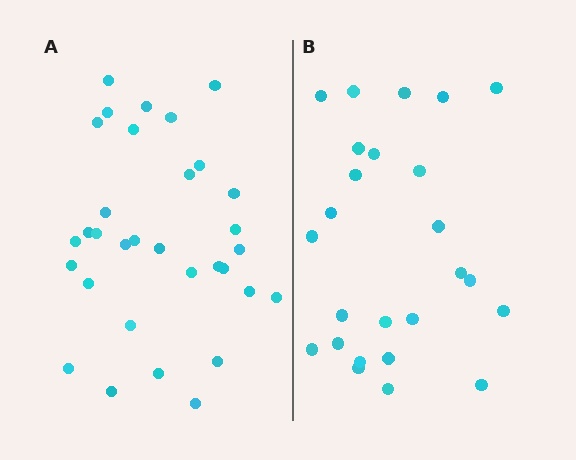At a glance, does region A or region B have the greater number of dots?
Region A (the left region) has more dots.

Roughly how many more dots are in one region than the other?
Region A has roughly 8 or so more dots than region B.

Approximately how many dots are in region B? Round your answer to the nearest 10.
About 20 dots. (The exact count is 25, which rounds to 20.)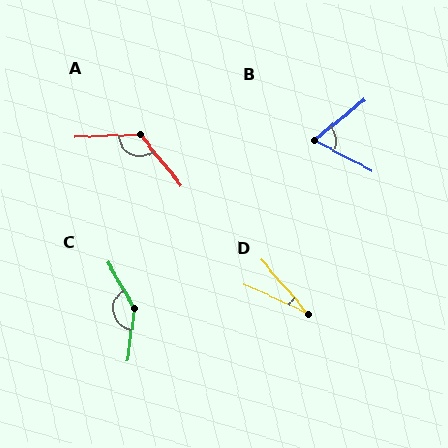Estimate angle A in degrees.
Approximately 127 degrees.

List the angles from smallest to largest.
D (24°), B (66°), A (127°), C (142°).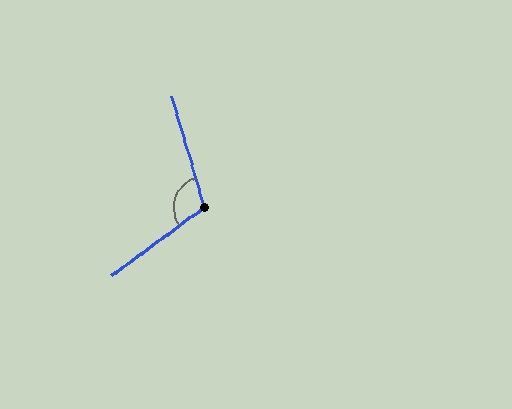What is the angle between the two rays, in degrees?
Approximately 110 degrees.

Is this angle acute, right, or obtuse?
It is obtuse.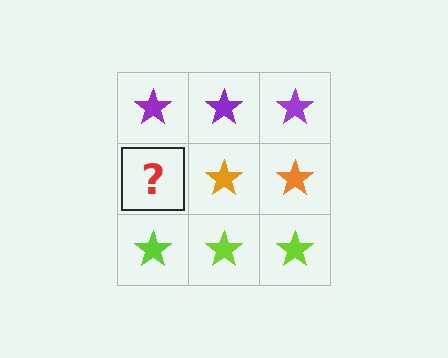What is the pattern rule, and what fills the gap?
The rule is that each row has a consistent color. The gap should be filled with an orange star.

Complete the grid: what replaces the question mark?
The question mark should be replaced with an orange star.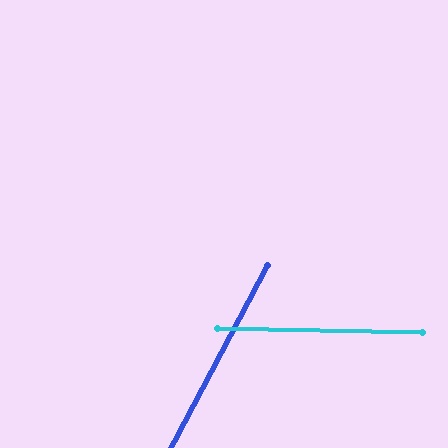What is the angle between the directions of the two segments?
Approximately 63 degrees.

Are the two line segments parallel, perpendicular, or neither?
Neither parallel nor perpendicular — they differ by about 63°.